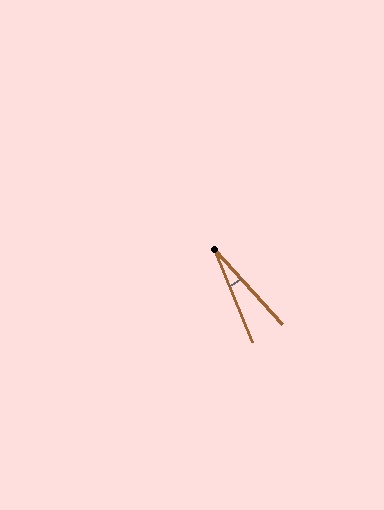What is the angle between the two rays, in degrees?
Approximately 20 degrees.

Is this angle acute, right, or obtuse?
It is acute.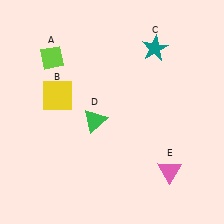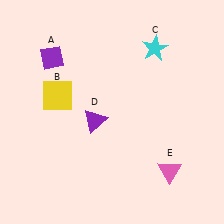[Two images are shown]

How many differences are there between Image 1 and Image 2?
There are 3 differences between the two images.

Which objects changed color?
A changed from lime to purple. C changed from teal to cyan. D changed from green to purple.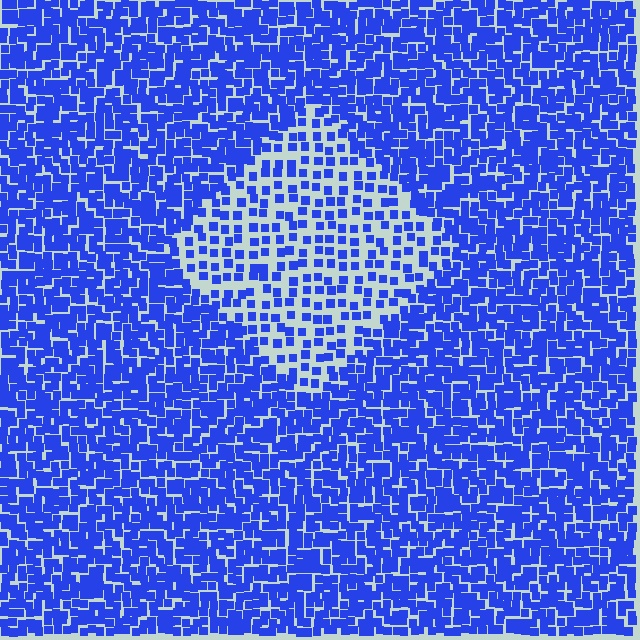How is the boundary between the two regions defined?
The boundary is defined by a change in element density (approximately 2.2x ratio). All elements are the same color, size, and shape.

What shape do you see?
I see a diamond.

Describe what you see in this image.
The image contains small blue elements arranged at two different densities. A diamond-shaped region is visible where the elements are less densely packed than the surrounding area.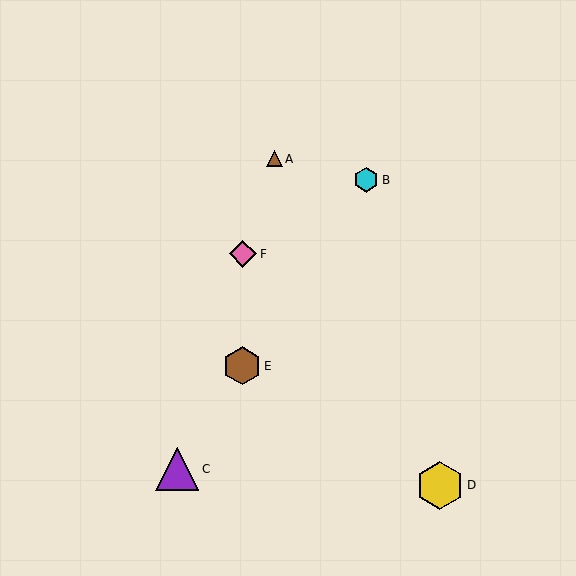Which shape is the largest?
The yellow hexagon (labeled D) is the largest.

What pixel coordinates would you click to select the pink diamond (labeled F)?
Click at (243, 254) to select the pink diamond F.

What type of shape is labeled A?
Shape A is a brown triangle.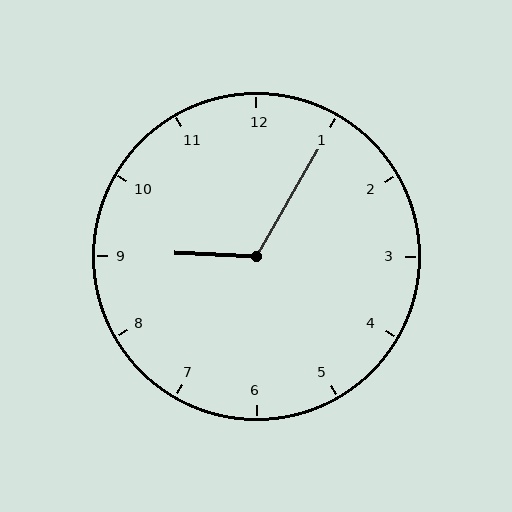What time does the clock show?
9:05.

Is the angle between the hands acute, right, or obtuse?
It is obtuse.